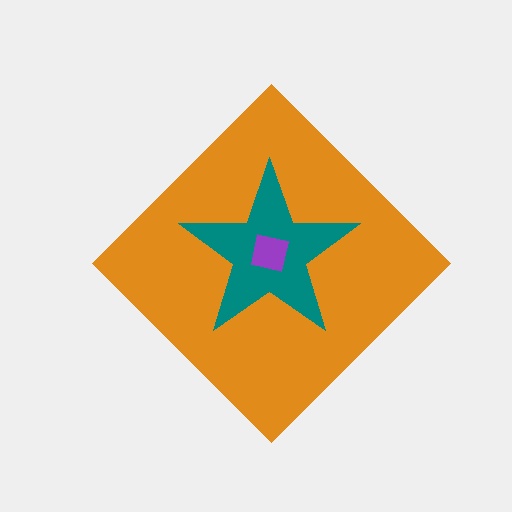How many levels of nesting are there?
3.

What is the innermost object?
The purple square.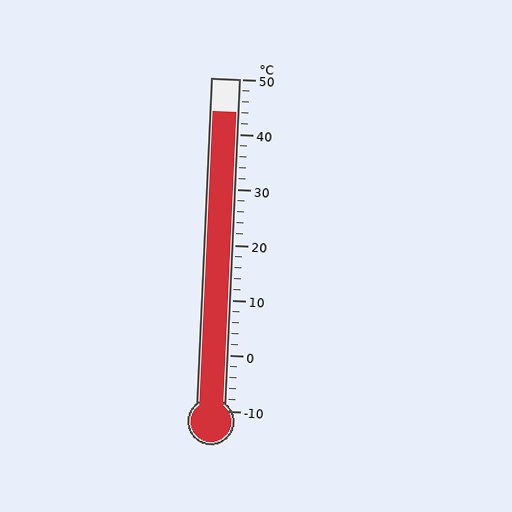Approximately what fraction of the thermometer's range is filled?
The thermometer is filled to approximately 90% of its range.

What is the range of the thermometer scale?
The thermometer scale ranges from -10°C to 50°C.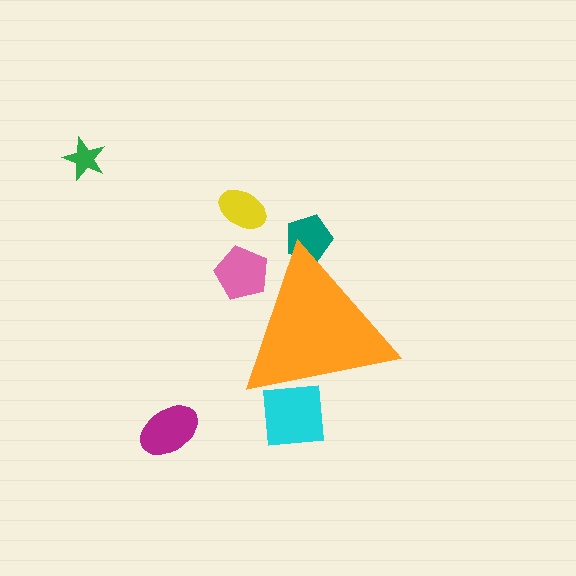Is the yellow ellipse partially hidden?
No, the yellow ellipse is fully visible.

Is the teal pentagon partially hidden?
Yes, the teal pentagon is partially hidden behind the orange triangle.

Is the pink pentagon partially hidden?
Yes, the pink pentagon is partially hidden behind the orange triangle.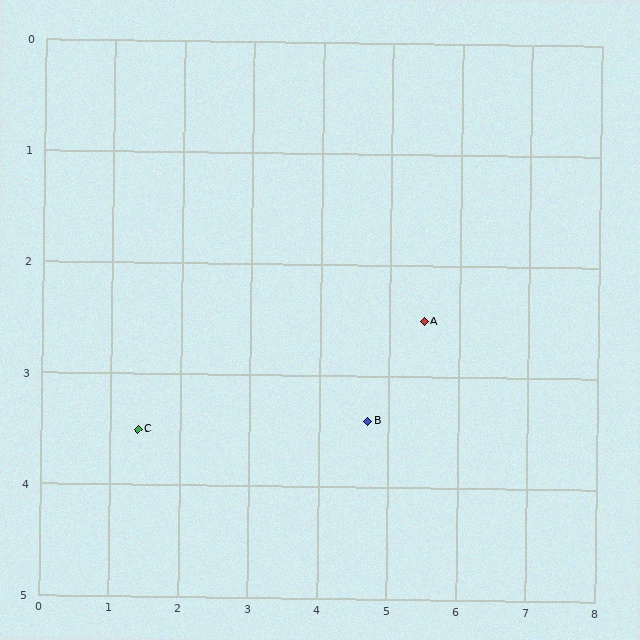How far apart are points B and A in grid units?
Points B and A are about 1.2 grid units apart.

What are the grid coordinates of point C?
Point C is at approximately (1.4, 3.5).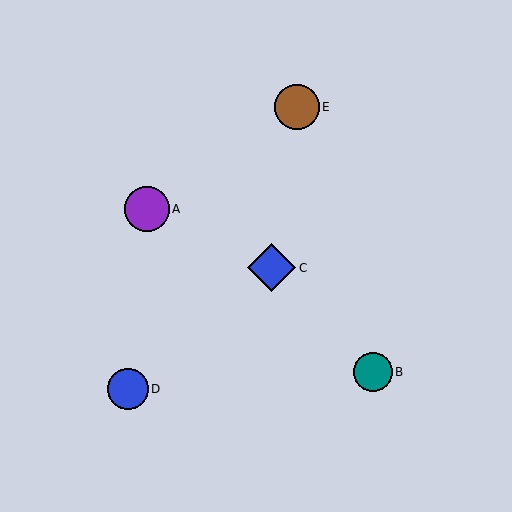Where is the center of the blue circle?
The center of the blue circle is at (128, 389).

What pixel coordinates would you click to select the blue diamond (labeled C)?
Click at (271, 268) to select the blue diamond C.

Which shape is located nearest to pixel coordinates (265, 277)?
The blue diamond (labeled C) at (271, 268) is nearest to that location.